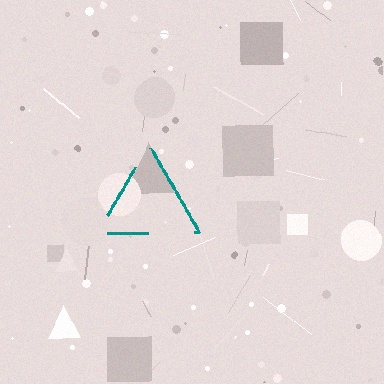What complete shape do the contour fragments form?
The contour fragments form a triangle.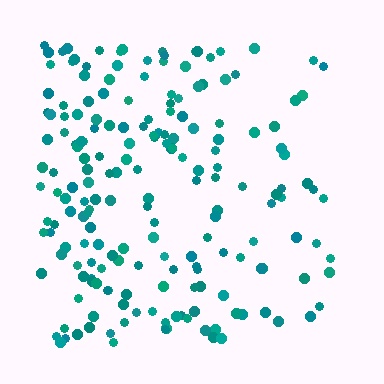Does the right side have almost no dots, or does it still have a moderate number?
Still a moderate number, just noticeably fewer than the left.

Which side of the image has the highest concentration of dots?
The left.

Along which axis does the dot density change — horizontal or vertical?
Horizontal.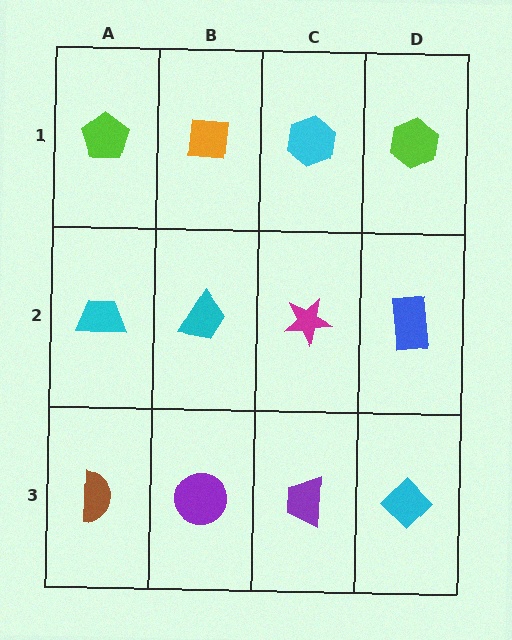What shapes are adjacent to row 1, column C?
A magenta star (row 2, column C), an orange square (row 1, column B), a lime hexagon (row 1, column D).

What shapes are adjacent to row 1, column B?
A cyan trapezoid (row 2, column B), a lime pentagon (row 1, column A), a cyan hexagon (row 1, column C).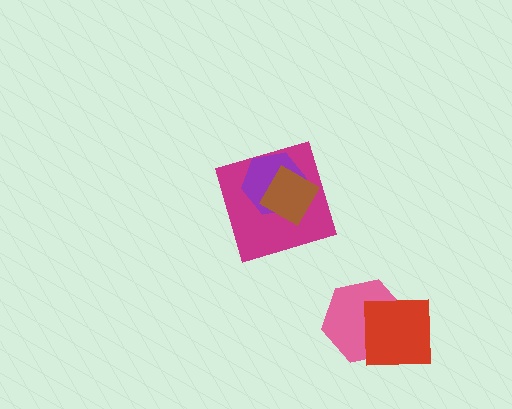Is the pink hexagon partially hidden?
Yes, it is partially covered by another shape.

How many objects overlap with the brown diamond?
2 objects overlap with the brown diamond.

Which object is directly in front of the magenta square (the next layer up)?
The purple hexagon is directly in front of the magenta square.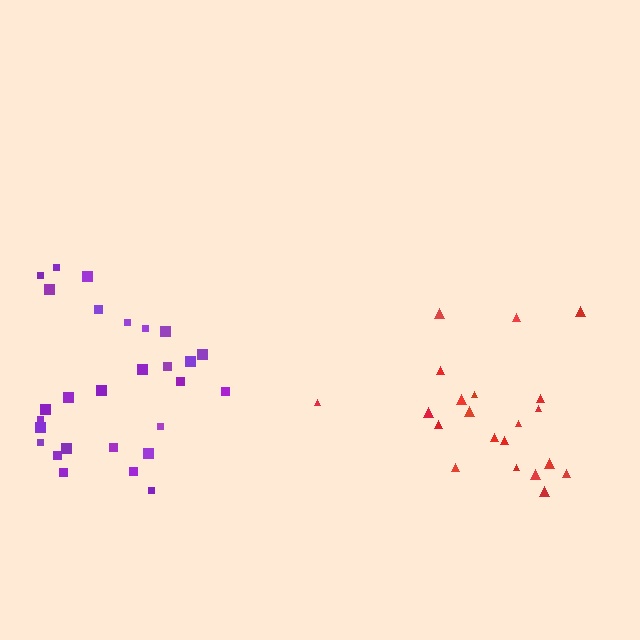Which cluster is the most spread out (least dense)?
Purple.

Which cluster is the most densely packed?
Red.